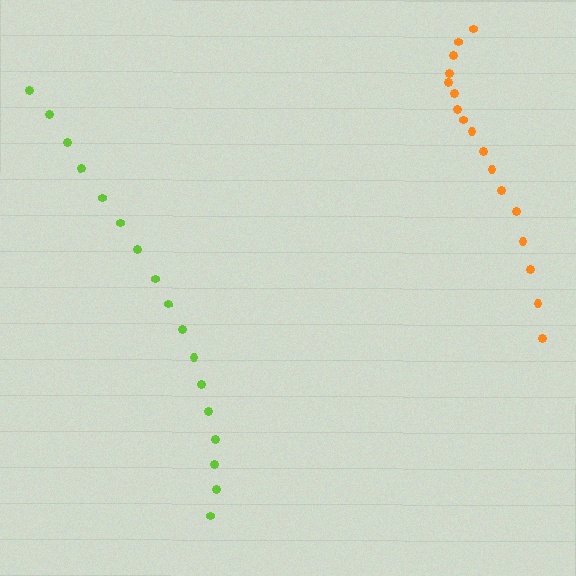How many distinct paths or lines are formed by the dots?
There are 2 distinct paths.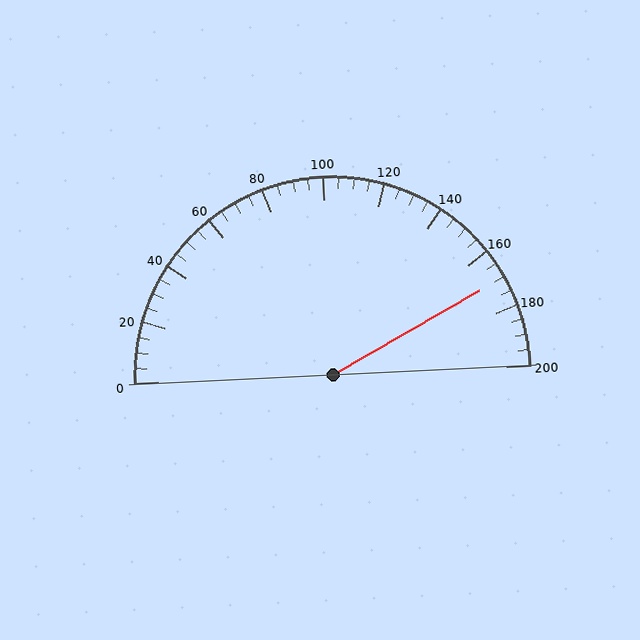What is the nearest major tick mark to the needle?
The nearest major tick mark is 160.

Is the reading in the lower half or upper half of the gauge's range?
The reading is in the upper half of the range (0 to 200).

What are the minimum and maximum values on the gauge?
The gauge ranges from 0 to 200.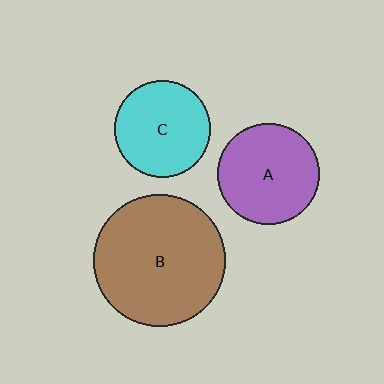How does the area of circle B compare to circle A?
Approximately 1.7 times.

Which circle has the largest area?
Circle B (brown).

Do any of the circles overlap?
No, none of the circles overlap.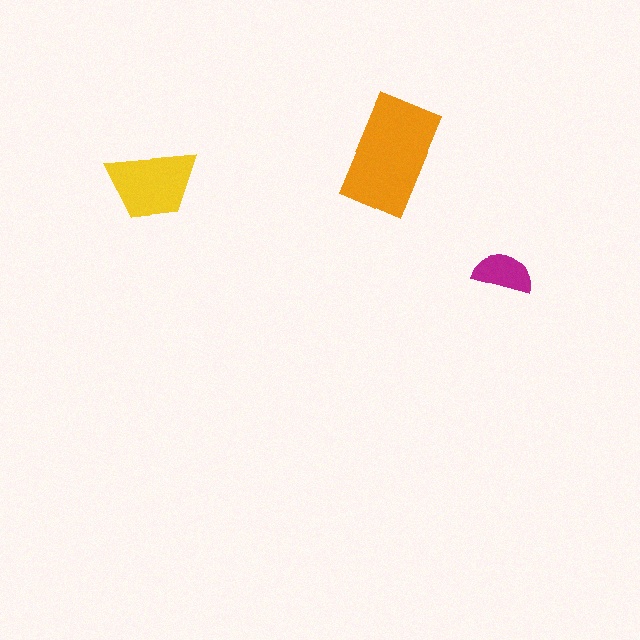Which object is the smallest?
The magenta semicircle.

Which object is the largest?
The orange rectangle.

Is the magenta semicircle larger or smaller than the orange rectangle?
Smaller.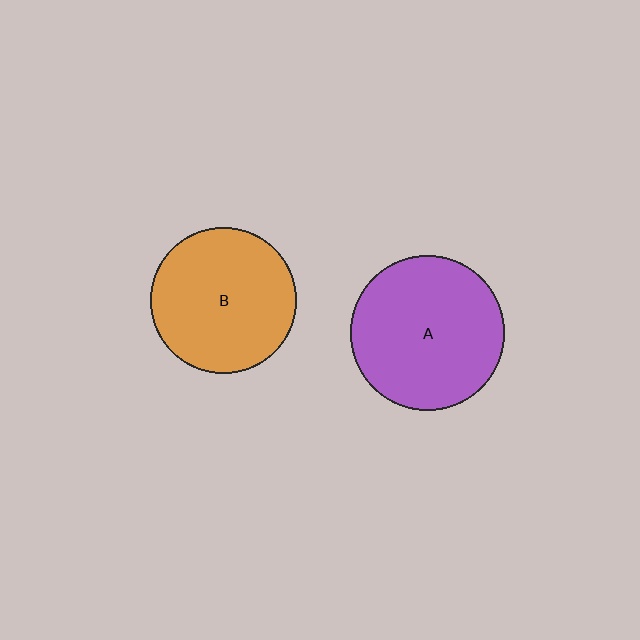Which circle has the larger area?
Circle A (purple).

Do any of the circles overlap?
No, none of the circles overlap.